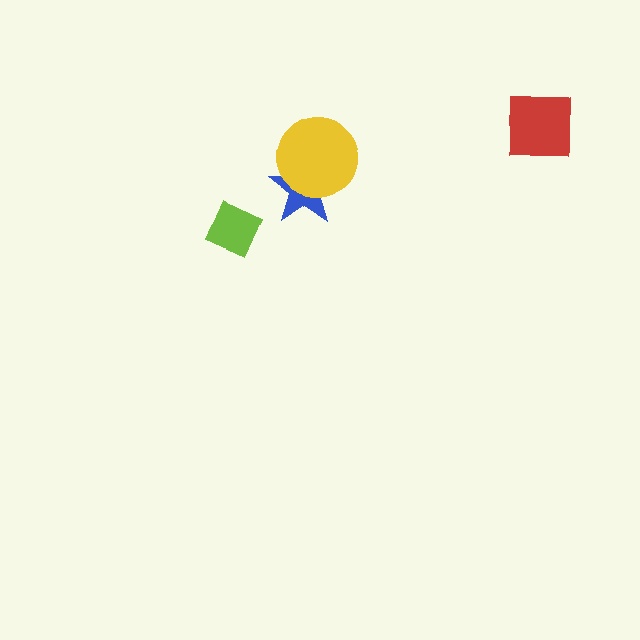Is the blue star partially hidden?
Yes, it is partially covered by another shape.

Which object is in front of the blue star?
The yellow circle is in front of the blue star.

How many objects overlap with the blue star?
1 object overlaps with the blue star.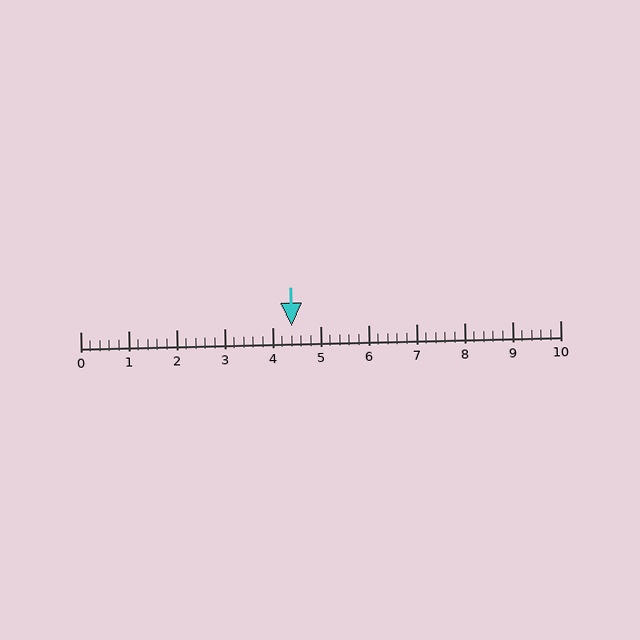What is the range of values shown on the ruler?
The ruler shows values from 0 to 10.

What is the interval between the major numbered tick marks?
The major tick marks are spaced 1 units apart.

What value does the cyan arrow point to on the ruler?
The cyan arrow points to approximately 4.4.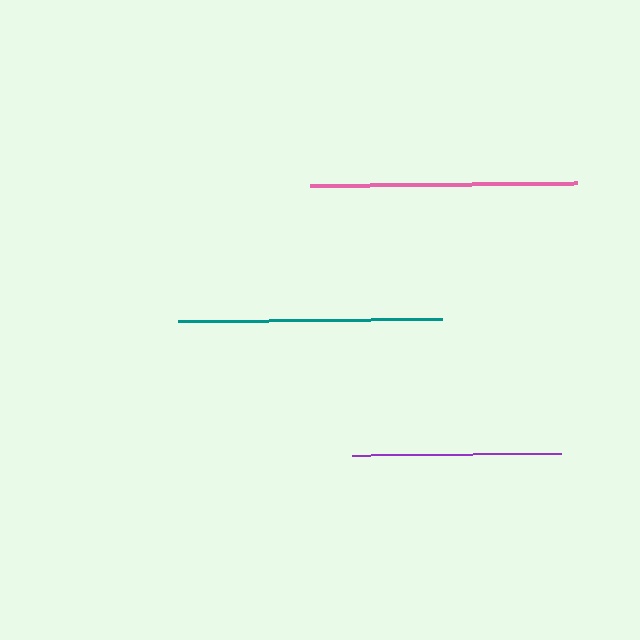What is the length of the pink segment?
The pink segment is approximately 267 pixels long.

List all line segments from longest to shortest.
From longest to shortest: pink, teal, purple.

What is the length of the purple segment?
The purple segment is approximately 210 pixels long.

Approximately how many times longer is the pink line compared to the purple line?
The pink line is approximately 1.3 times the length of the purple line.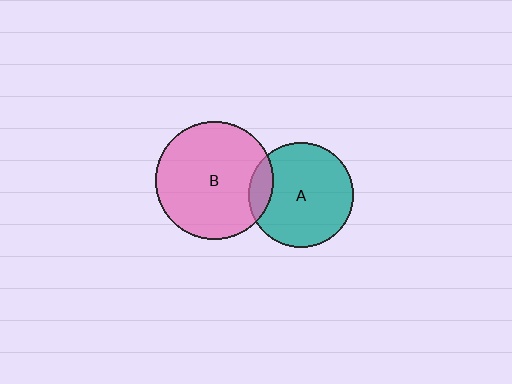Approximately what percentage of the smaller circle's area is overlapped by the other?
Approximately 15%.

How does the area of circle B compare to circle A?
Approximately 1.3 times.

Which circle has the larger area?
Circle B (pink).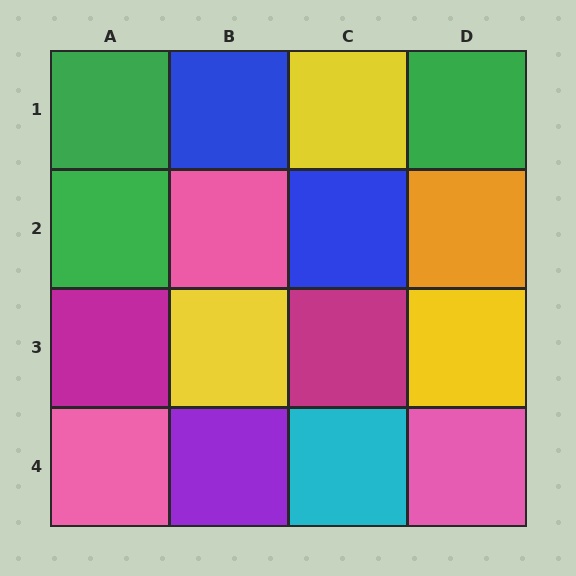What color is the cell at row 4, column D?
Pink.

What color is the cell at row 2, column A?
Green.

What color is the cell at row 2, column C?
Blue.